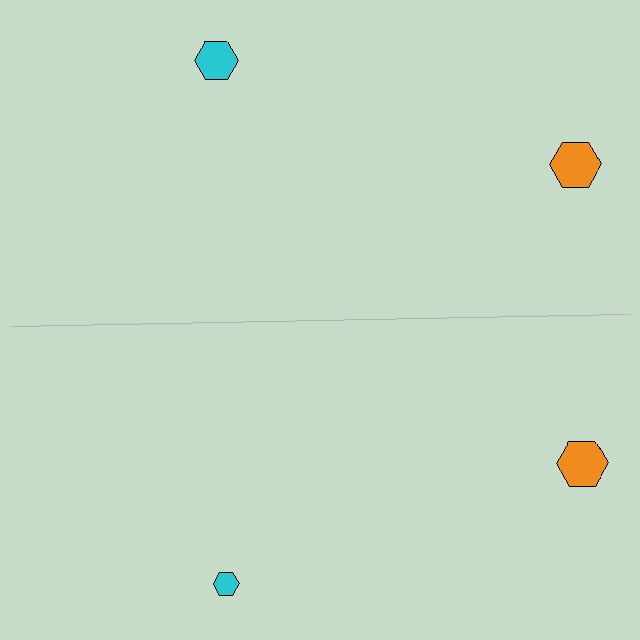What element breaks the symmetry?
The cyan hexagon on the bottom side has a different size than its mirror counterpart.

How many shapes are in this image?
There are 4 shapes in this image.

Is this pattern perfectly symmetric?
No, the pattern is not perfectly symmetric. The cyan hexagon on the bottom side has a different size than its mirror counterpart.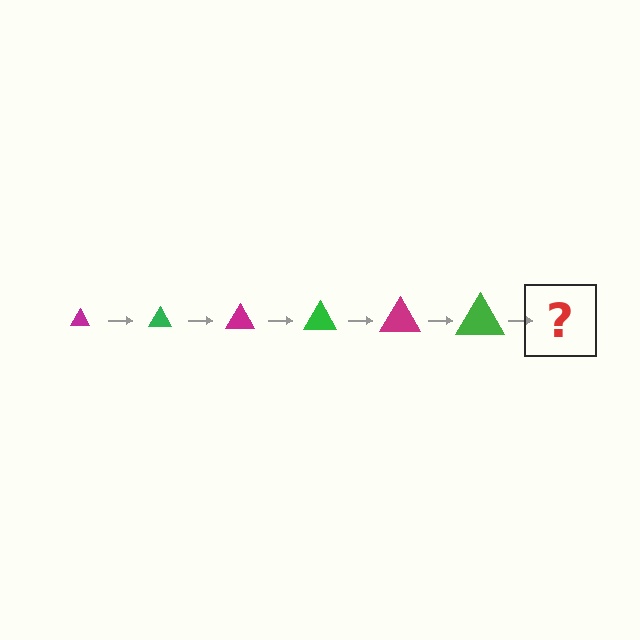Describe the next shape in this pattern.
It should be a magenta triangle, larger than the previous one.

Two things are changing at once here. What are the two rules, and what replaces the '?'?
The two rules are that the triangle grows larger each step and the color cycles through magenta and green. The '?' should be a magenta triangle, larger than the previous one.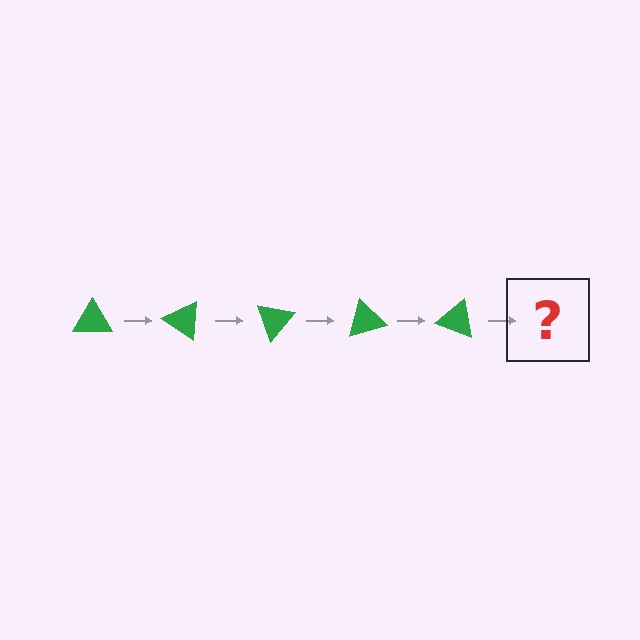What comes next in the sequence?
The next element should be a green triangle rotated 175 degrees.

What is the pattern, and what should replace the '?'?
The pattern is that the triangle rotates 35 degrees each step. The '?' should be a green triangle rotated 175 degrees.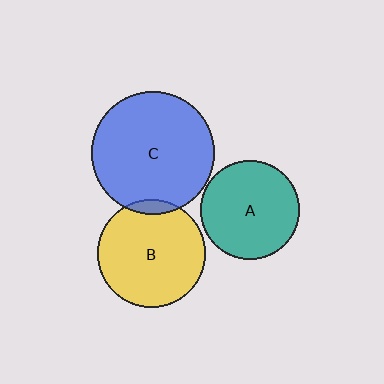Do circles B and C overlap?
Yes.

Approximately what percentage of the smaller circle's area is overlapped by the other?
Approximately 5%.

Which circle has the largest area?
Circle C (blue).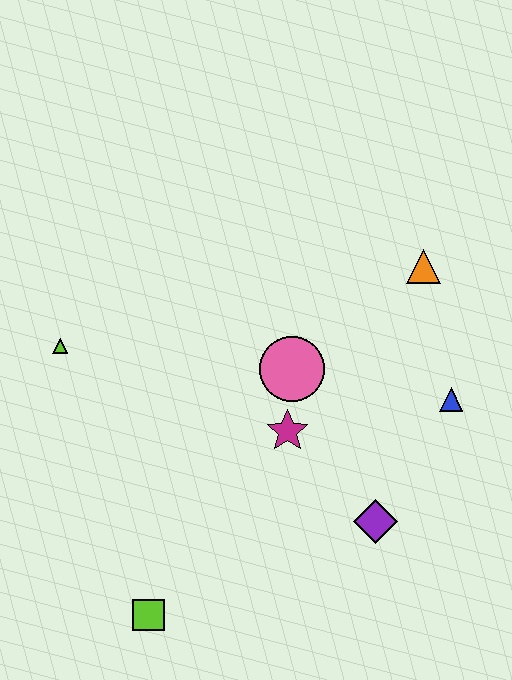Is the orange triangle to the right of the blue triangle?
No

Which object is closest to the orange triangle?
The blue triangle is closest to the orange triangle.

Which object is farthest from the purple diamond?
The lime triangle is farthest from the purple diamond.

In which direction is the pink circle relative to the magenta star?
The pink circle is above the magenta star.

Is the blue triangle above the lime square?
Yes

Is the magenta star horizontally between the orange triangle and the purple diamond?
No